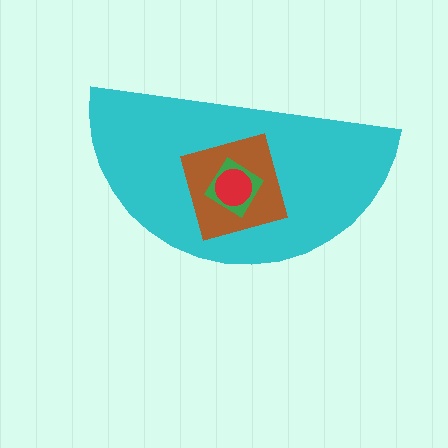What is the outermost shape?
The cyan semicircle.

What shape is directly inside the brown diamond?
The green diamond.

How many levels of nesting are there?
4.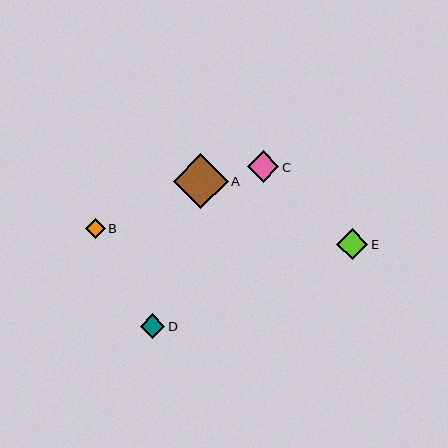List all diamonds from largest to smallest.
From largest to smallest: A, C, E, D, B.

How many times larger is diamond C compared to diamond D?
Diamond C is approximately 1.3 times the size of diamond D.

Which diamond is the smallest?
Diamond B is the smallest with a size of approximately 20 pixels.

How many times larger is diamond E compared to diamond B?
Diamond E is approximately 1.6 times the size of diamond B.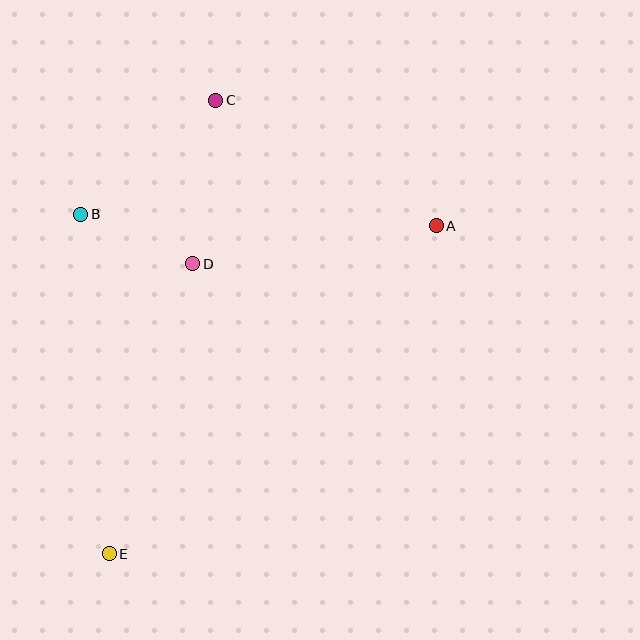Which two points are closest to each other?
Points B and D are closest to each other.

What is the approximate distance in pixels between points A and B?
The distance between A and B is approximately 356 pixels.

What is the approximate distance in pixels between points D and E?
The distance between D and E is approximately 302 pixels.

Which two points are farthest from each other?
Points C and E are farthest from each other.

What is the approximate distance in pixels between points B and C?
The distance between B and C is approximately 176 pixels.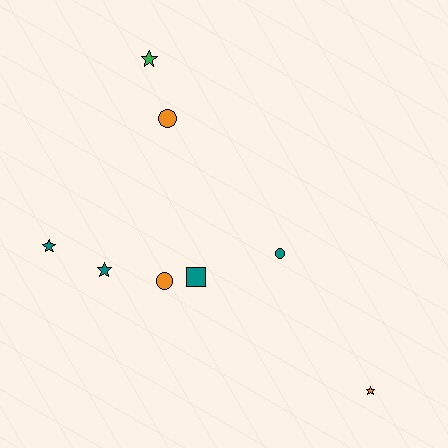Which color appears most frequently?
Teal, with 4 objects.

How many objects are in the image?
There are 8 objects.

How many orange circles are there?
There are 2 orange circles.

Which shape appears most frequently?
Star, with 4 objects.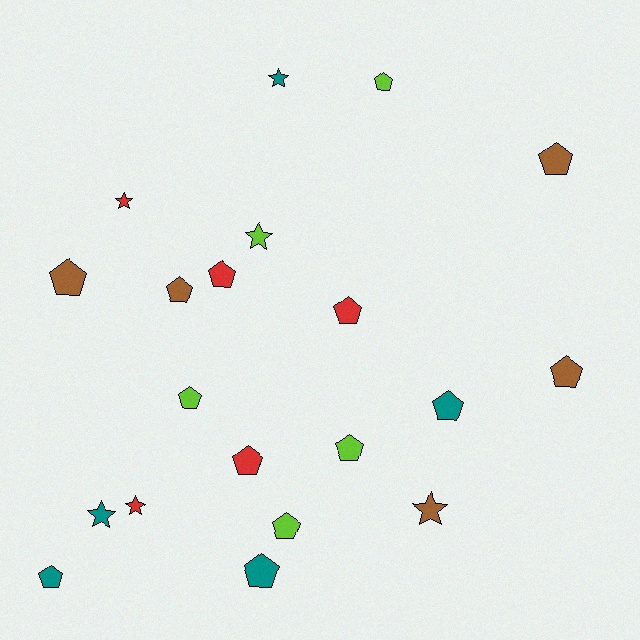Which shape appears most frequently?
Pentagon, with 14 objects.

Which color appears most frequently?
Teal, with 5 objects.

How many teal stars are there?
There are 2 teal stars.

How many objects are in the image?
There are 20 objects.